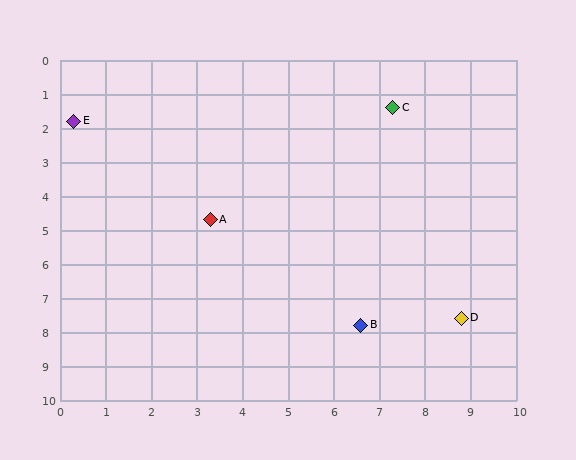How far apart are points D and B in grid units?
Points D and B are about 2.2 grid units apart.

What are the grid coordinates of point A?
Point A is at approximately (3.3, 4.7).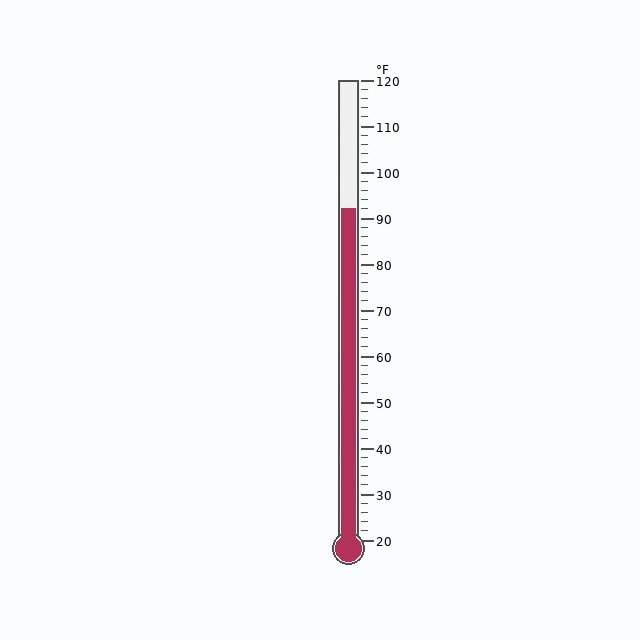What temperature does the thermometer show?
The thermometer shows approximately 92°F.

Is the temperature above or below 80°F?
The temperature is above 80°F.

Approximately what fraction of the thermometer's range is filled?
The thermometer is filled to approximately 70% of its range.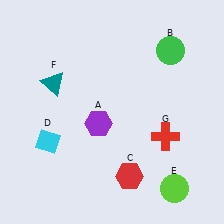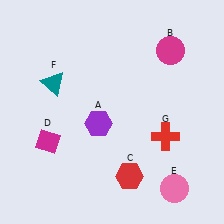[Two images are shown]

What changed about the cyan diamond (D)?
In Image 1, D is cyan. In Image 2, it changed to magenta.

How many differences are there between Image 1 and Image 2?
There are 3 differences between the two images.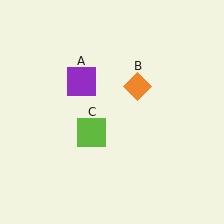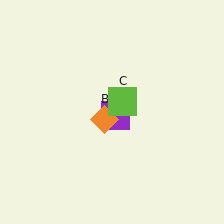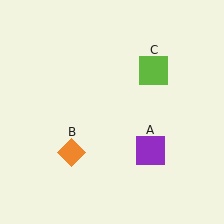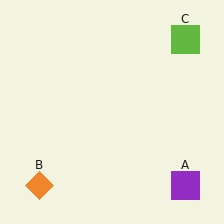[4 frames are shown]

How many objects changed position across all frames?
3 objects changed position: purple square (object A), orange diamond (object B), lime square (object C).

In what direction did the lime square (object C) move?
The lime square (object C) moved up and to the right.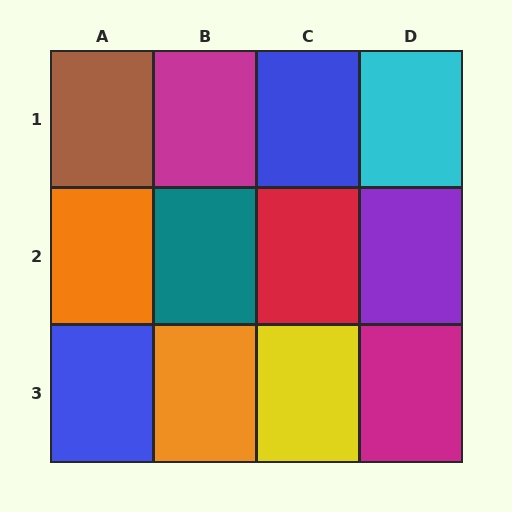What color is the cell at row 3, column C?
Yellow.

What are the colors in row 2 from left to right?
Orange, teal, red, purple.